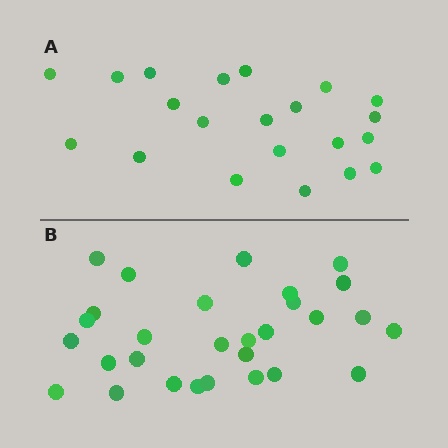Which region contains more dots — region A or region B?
Region B (the bottom region) has more dots.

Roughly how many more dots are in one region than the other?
Region B has roughly 8 or so more dots than region A.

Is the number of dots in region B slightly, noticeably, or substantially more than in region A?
Region B has noticeably more, but not dramatically so. The ratio is roughly 1.4 to 1.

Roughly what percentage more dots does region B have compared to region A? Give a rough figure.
About 40% more.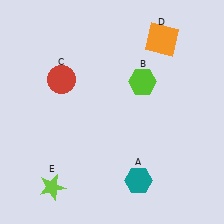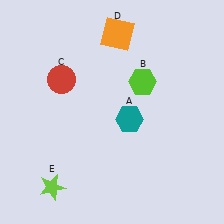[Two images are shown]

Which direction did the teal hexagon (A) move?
The teal hexagon (A) moved up.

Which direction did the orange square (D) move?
The orange square (D) moved left.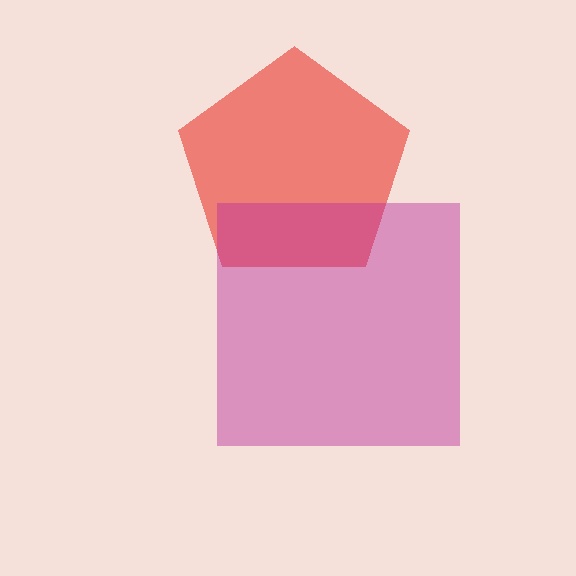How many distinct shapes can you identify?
There are 2 distinct shapes: a red pentagon, a magenta square.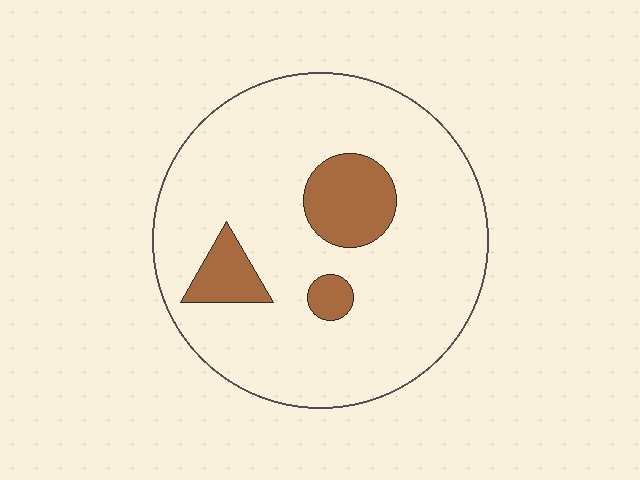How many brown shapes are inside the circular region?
3.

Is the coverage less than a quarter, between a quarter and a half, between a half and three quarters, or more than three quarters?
Less than a quarter.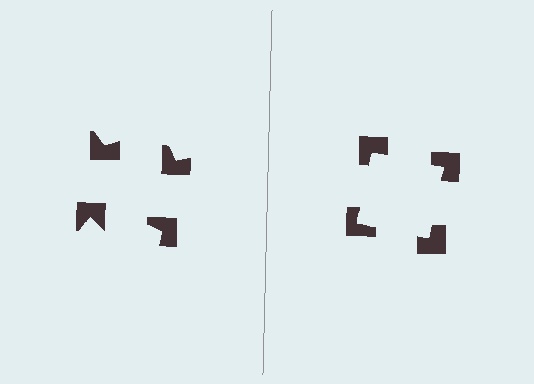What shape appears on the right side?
An illusory square.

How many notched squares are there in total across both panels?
8 — 4 on each side.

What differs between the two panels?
The notched squares are positioned identically on both sides; only the wedge orientations differ. On the right they align to a square; on the left they are misaligned.